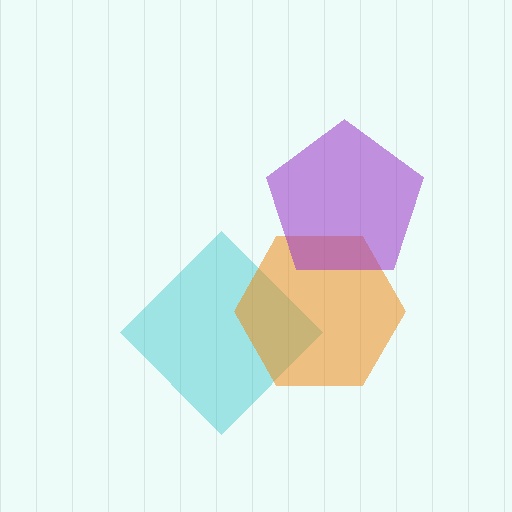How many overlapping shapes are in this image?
There are 3 overlapping shapes in the image.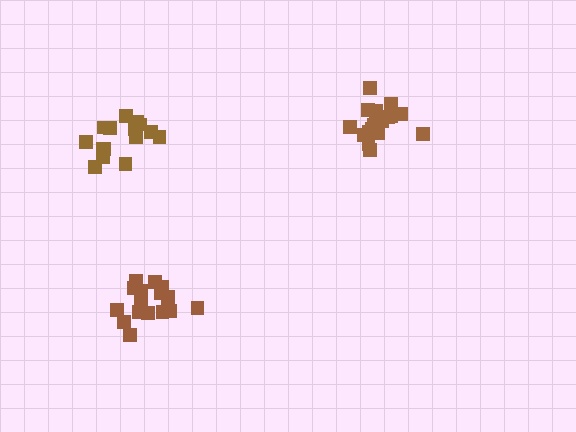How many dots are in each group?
Group 1: 18 dots, Group 2: 16 dots, Group 3: 17 dots (51 total).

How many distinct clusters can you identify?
There are 3 distinct clusters.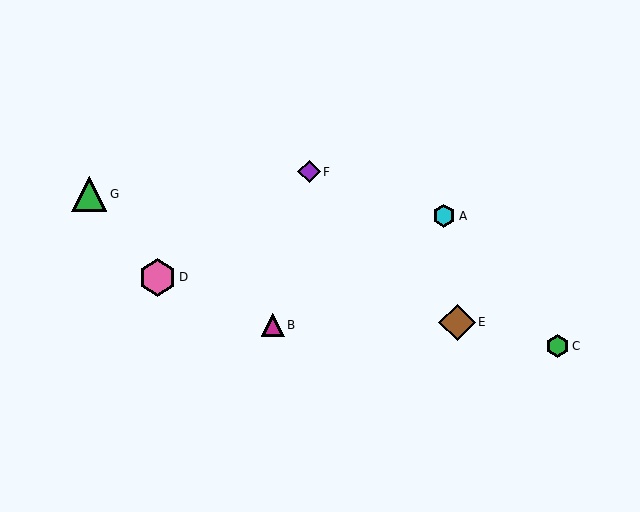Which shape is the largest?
The pink hexagon (labeled D) is the largest.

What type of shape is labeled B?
Shape B is a magenta triangle.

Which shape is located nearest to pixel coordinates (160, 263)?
The pink hexagon (labeled D) at (157, 278) is nearest to that location.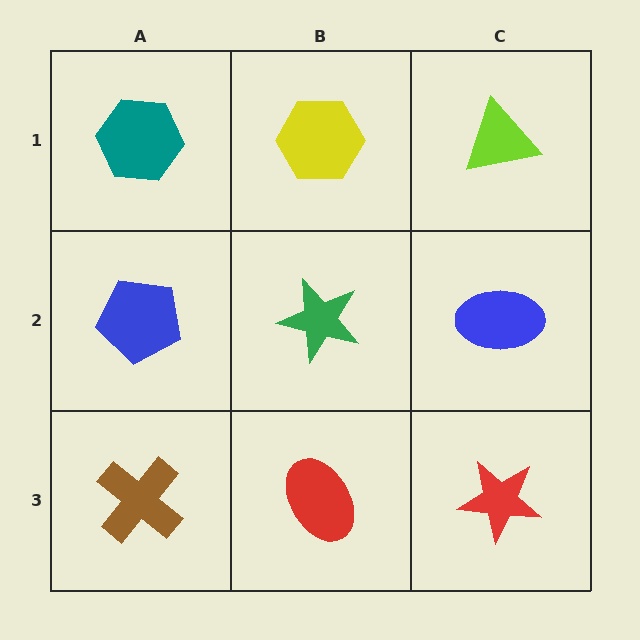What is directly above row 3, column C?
A blue ellipse.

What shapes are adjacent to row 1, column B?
A green star (row 2, column B), a teal hexagon (row 1, column A), a lime triangle (row 1, column C).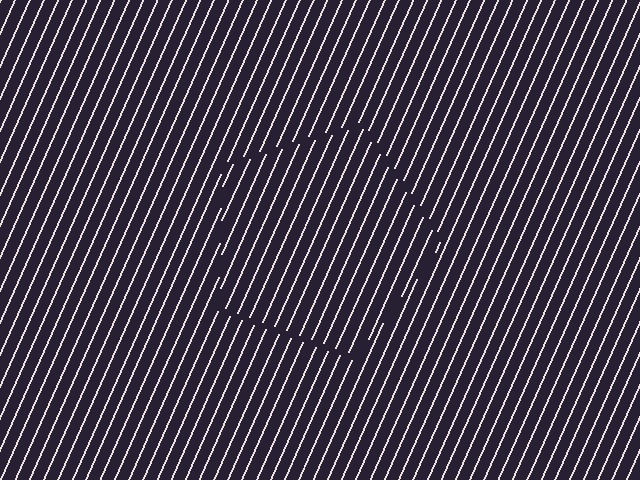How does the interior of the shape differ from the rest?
The interior of the shape contains the same grating, shifted by half a period — the contour is defined by the phase discontinuity where line-ends from the inner and outer gratings abut.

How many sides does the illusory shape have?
5 sides — the line-ends trace a pentagon.